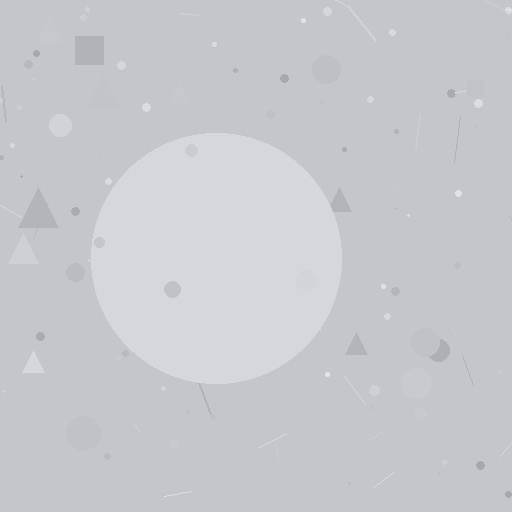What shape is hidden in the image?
A circle is hidden in the image.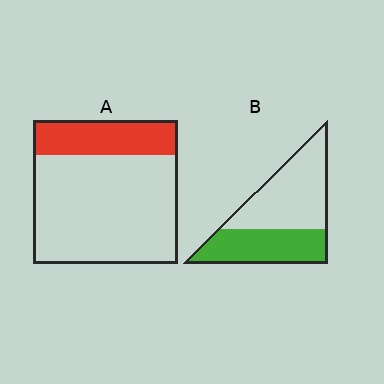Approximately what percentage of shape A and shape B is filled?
A is approximately 25% and B is approximately 45%.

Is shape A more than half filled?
No.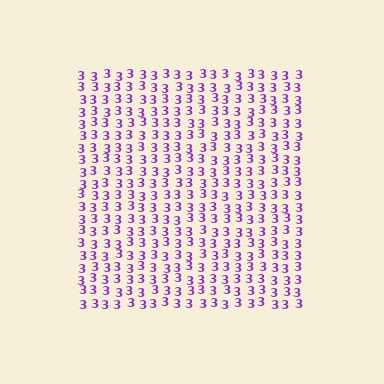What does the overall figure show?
The overall figure shows a square.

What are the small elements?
The small elements are digit 3's.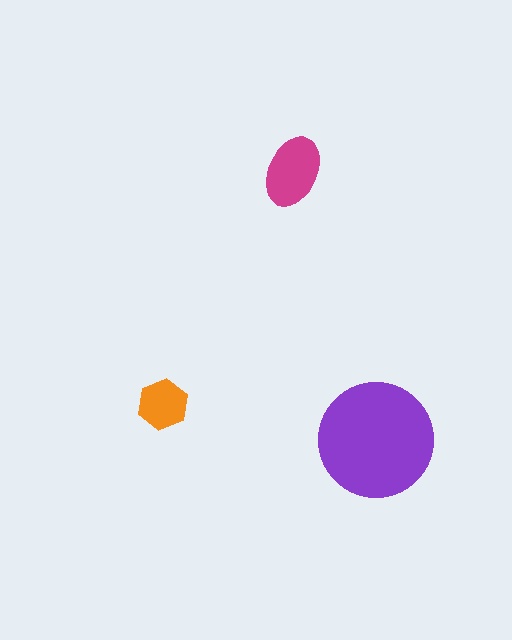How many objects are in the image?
There are 3 objects in the image.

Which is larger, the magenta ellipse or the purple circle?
The purple circle.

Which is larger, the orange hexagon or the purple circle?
The purple circle.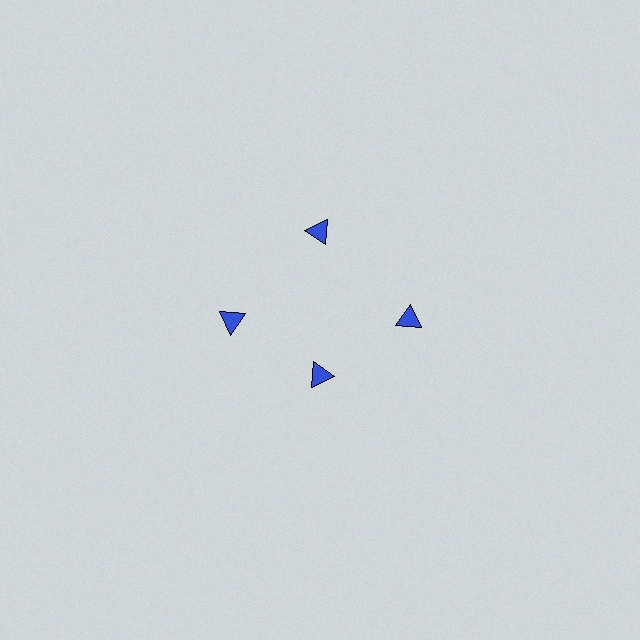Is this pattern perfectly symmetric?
No. The 4 blue triangles are arranged in a ring, but one element near the 6 o'clock position is pulled inward toward the center, breaking the 4-fold rotational symmetry.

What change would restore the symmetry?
The symmetry would be restored by moving it outward, back onto the ring so that all 4 triangles sit at equal angles and equal distance from the center.